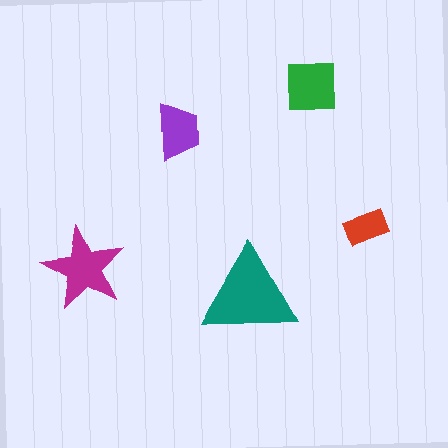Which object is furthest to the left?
The magenta star is leftmost.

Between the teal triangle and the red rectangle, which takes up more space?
The teal triangle.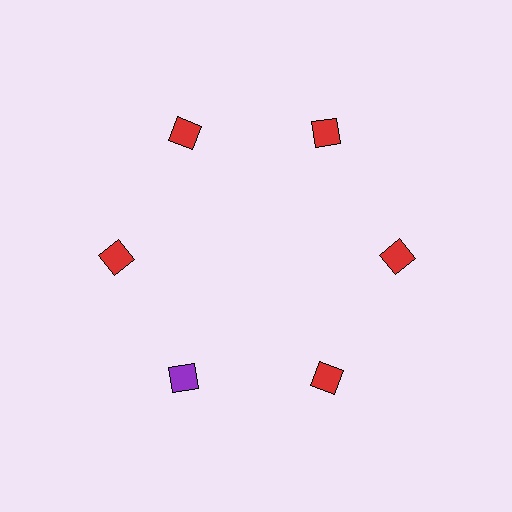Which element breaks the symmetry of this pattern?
The purple diamond at roughly the 7 o'clock position breaks the symmetry. All other shapes are red diamonds.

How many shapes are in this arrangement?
There are 6 shapes arranged in a ring pattern.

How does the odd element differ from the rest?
It has a different color: purple instead of red.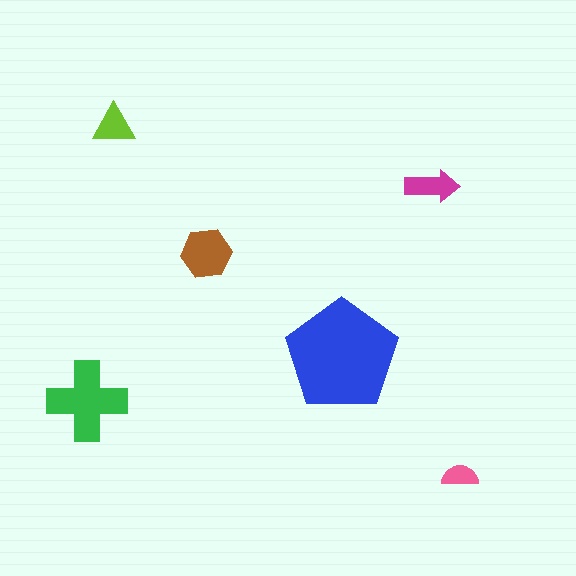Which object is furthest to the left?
The green cross is leftmost.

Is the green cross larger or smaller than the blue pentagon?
Smaller.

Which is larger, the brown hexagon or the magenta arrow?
The brown hexagon.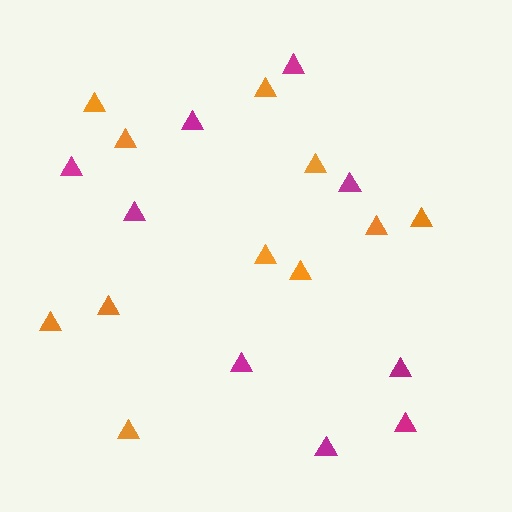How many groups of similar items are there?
There are 2 groups: one group of orange triangles (11) and one group of magenta triangles (9).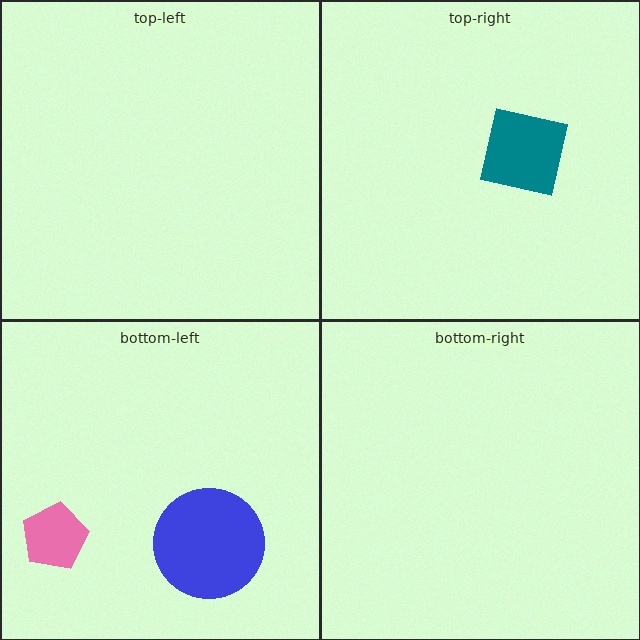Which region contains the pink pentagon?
The bottom-left region.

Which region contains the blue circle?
The bottom-left region.